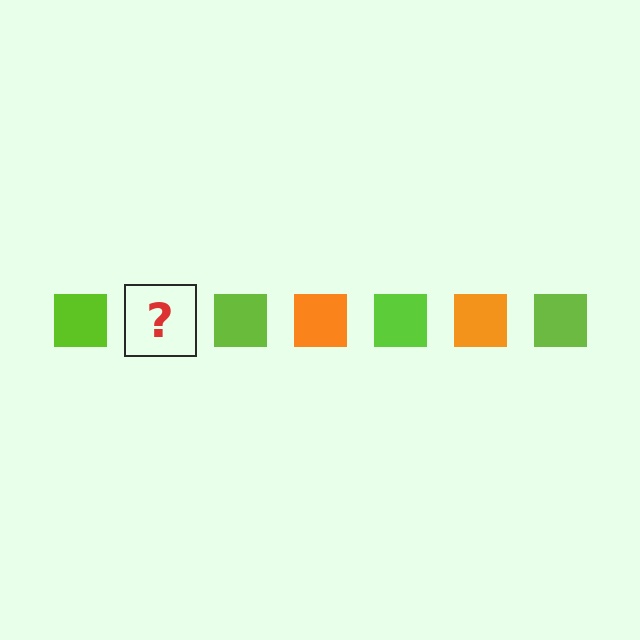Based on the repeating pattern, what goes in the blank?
The blank should be an orange square.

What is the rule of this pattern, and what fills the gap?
The rule is that the pattern cycles through lime, orange squares. The gap should be filled with an orange square.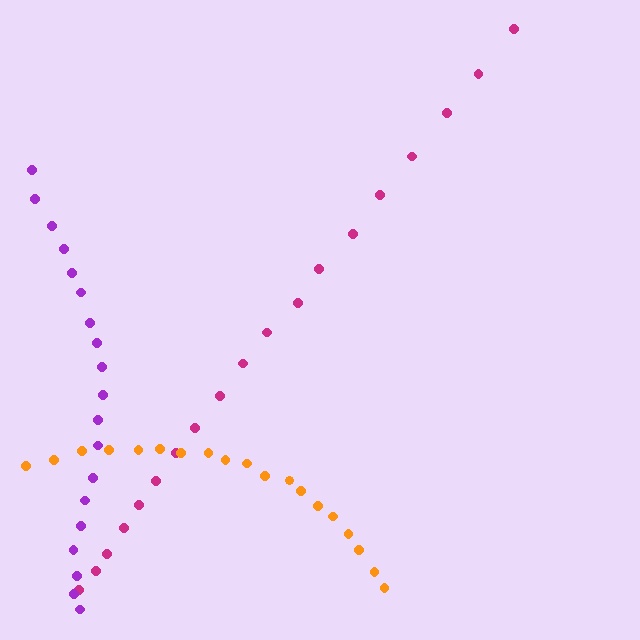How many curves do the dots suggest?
There are 3 distinct paths.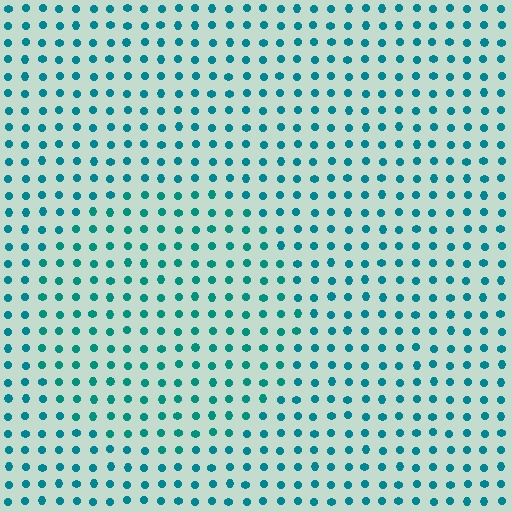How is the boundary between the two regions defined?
The boundary is defined purely by a slight shift in hue (about 15 degrees). Spacing, size, and orientation are identical on both sides.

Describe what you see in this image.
The image is filled with small teal elements in a uniform arrangement. A circle-shaped region is visible where the elements are tinted to a slightly different hue, forming a subtle color boundary.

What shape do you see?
I see a circle.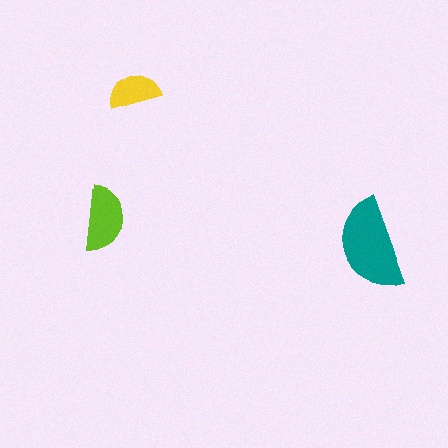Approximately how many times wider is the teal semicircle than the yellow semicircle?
About 1.5 times wider.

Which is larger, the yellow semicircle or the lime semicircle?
The lime one.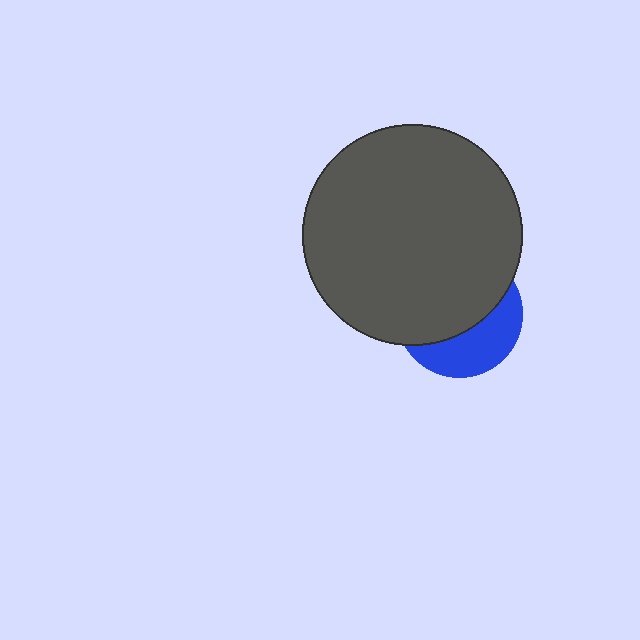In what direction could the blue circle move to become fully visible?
The blue circle could move down. That would shift it out from behind the dark gray circle entirely.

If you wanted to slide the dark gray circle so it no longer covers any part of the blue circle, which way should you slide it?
Slide it up — that is the most direct way to separate the two shapes.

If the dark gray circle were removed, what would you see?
You would see the complete blue circle.